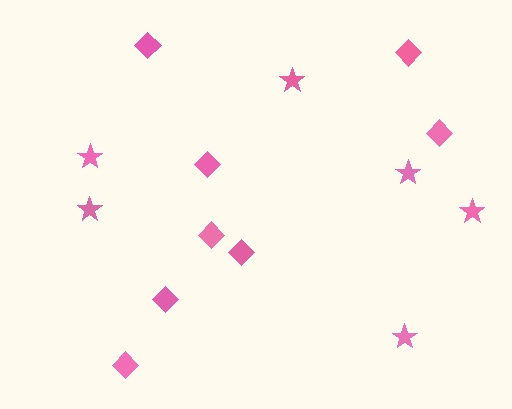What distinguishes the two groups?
There are 2 groups: one group of diamonds (8) and one group of stars (6).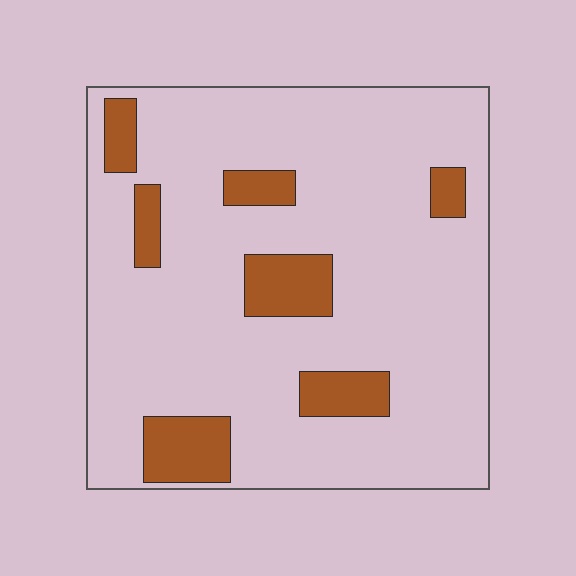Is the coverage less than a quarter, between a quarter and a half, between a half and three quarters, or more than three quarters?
Less than a quarter.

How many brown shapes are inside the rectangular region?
7.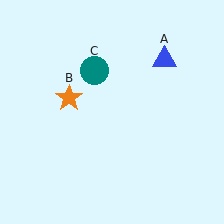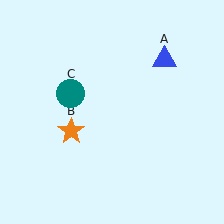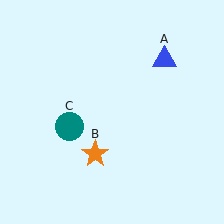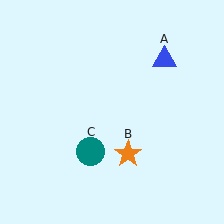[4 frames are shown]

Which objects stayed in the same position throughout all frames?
Blue triangle (object A) remained stationary.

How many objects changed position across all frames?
2 objects changed position: orange star (object B), teal circle (object C).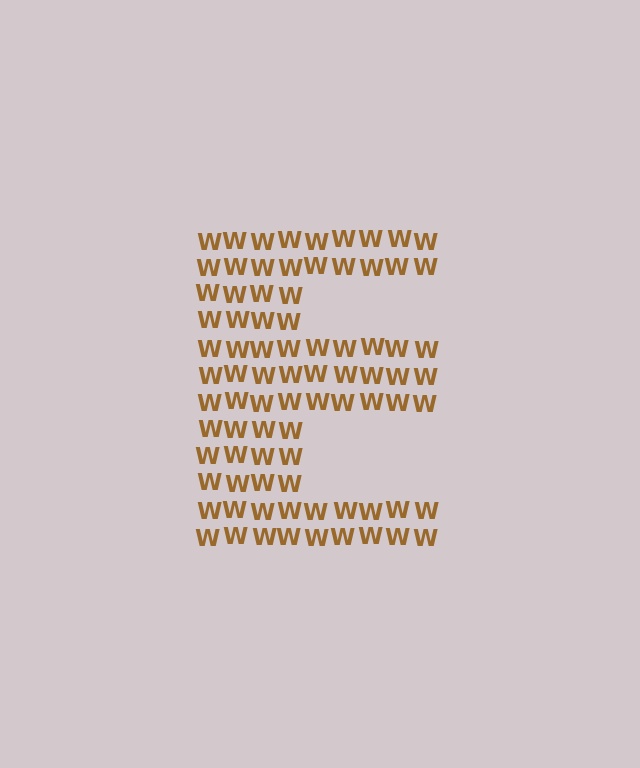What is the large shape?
The large shape is the letter E.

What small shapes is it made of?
It is made of small letter W's.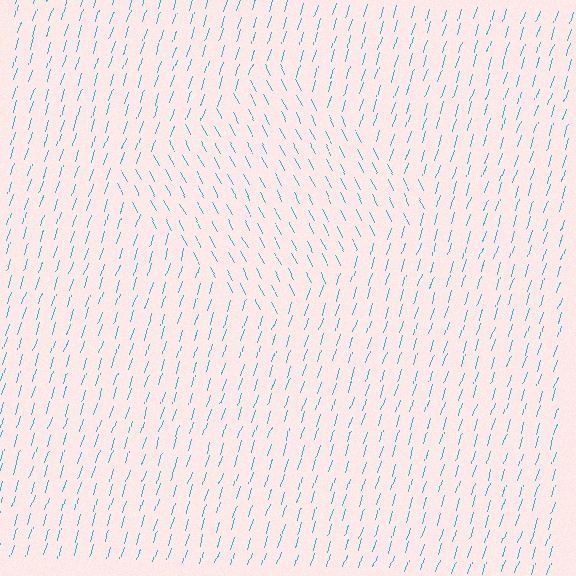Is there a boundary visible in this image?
Yes, there is a texture boundary formed by a change in line orientation.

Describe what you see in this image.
The image is filled with small cyan line segments. A diamond region in the image has lines oriented differently from the surrounding lines, creating a visible texture boundary.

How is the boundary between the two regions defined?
The boundary is defined purely by a change in line orientation (approximately 45 degrees difference). All lines are the same color and thickness.